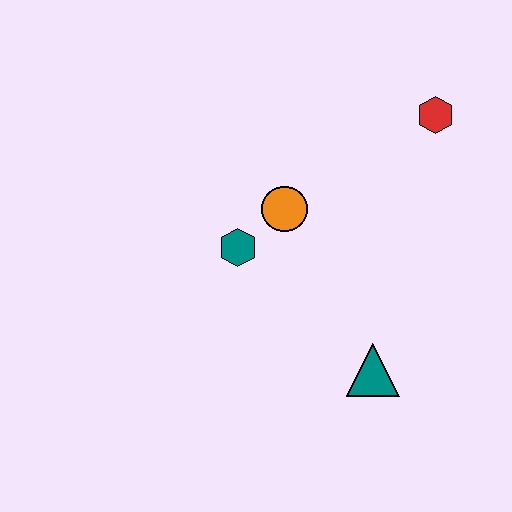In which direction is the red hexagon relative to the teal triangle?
The red hexagon is above the teal triangle.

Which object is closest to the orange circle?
The teal hexagon is closest to the orange circle.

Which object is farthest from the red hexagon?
The teal triangle is farthest from the red hexagon.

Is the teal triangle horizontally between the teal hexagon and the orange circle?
No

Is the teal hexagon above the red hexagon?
No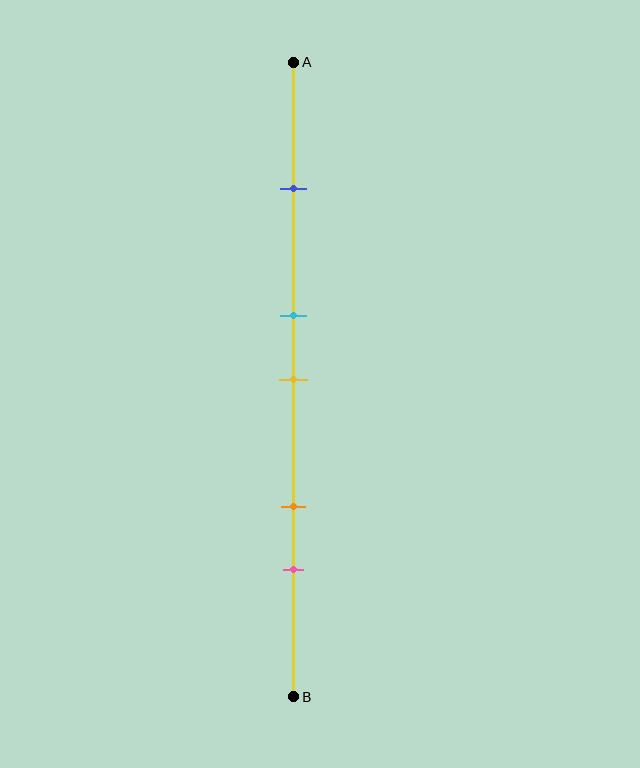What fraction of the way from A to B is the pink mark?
The pink mark is approximately 80% (0.8) of the way from A to B.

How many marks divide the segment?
There are 5 marks dividing the segment.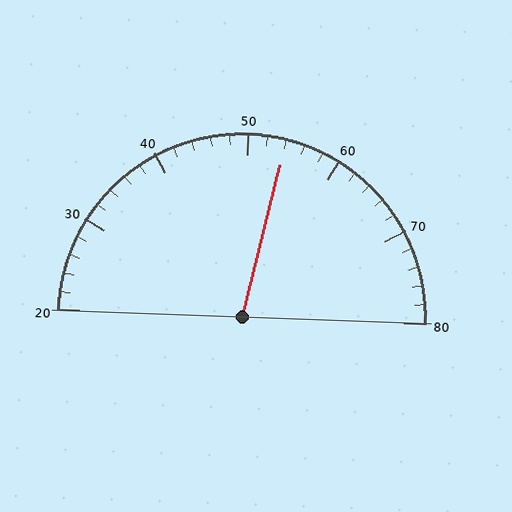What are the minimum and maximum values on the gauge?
The gauge ranges from 20 to 80.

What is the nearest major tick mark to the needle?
The nearest major tick mark is 50.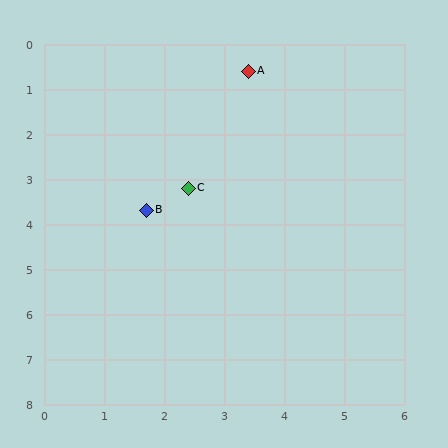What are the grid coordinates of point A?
Point A is at approximately (3.4, 0.6).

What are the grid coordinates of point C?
Point C is at approximately (2.4, 3.2).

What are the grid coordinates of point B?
Point B is at approximately (1.7, 3.7).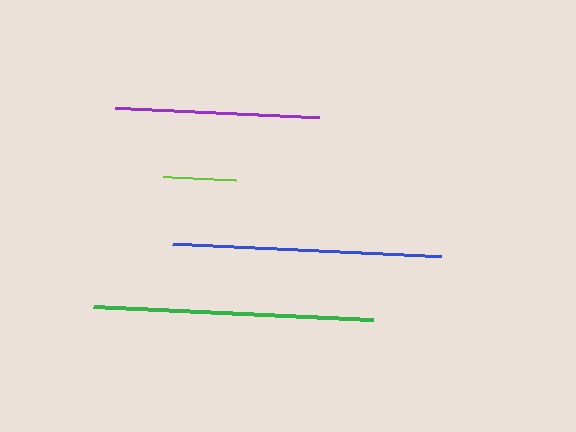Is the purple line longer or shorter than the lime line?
The purple line is longer than the lime line.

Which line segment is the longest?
The green line is the longest at approximately 280 pixels.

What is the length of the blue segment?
The blue segment is approximately 269 pixels long.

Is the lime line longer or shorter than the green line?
The green line is longer than the lime line.